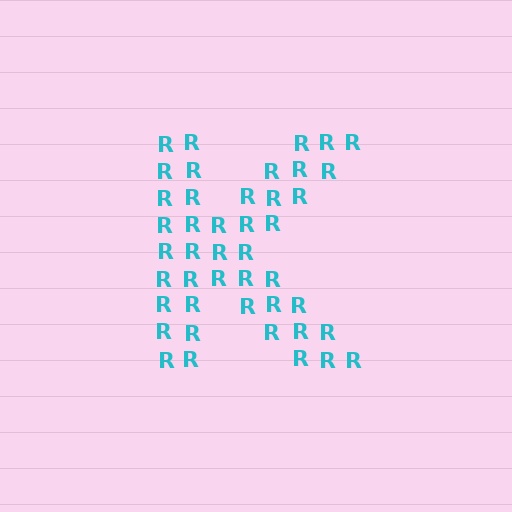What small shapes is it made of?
It is made of small letter R's.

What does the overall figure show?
The overall figure shows the letter K.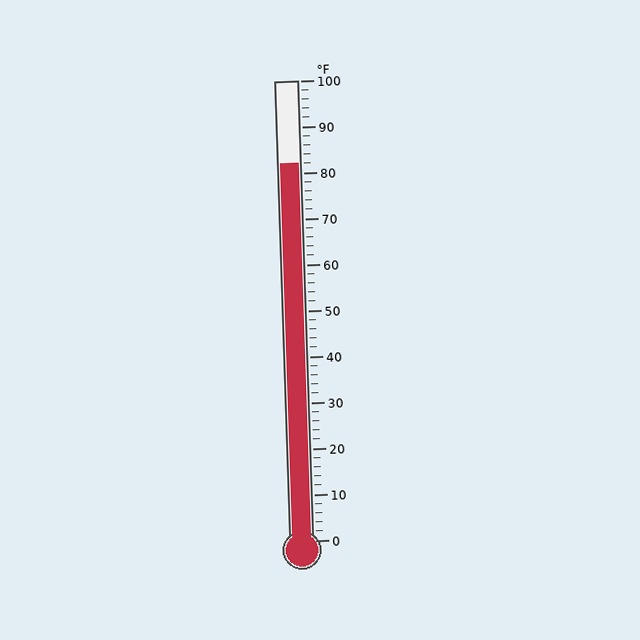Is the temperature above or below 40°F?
The temperature is above 40°F.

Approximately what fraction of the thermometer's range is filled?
The thermometer is filled to approximately 80% of its range.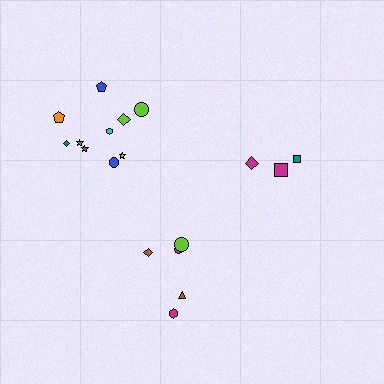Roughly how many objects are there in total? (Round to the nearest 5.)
Roughly 20 objects in total.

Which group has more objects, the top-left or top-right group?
The top-left group.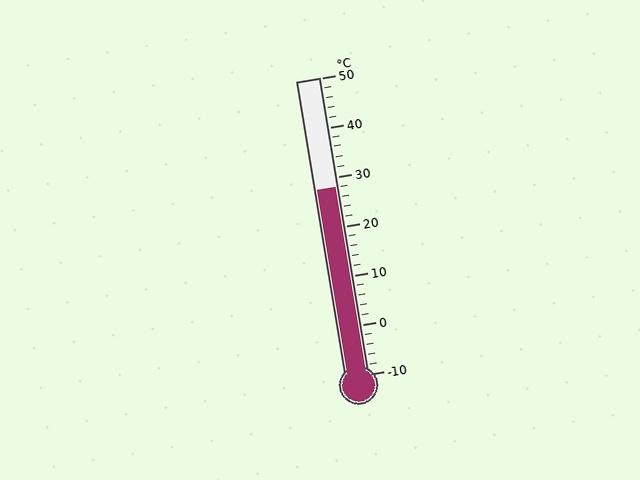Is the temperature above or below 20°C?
The temperature is above 20°C.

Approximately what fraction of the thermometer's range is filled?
The thermometer is filled to approximately 65% of its range.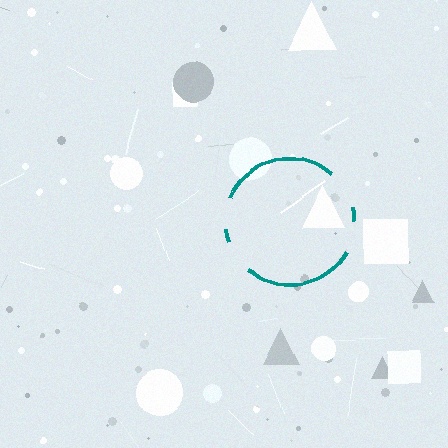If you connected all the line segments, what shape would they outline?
They would outline a circle.